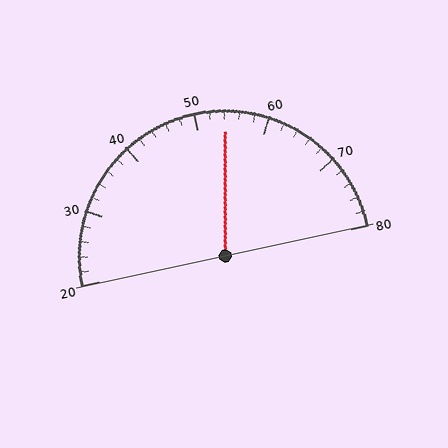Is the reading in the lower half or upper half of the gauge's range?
The reading is in the upper half of the range (20 to 80).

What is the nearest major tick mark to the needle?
The nearest major tick mark is 50.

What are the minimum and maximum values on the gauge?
The gauge ranges from 20 to 80.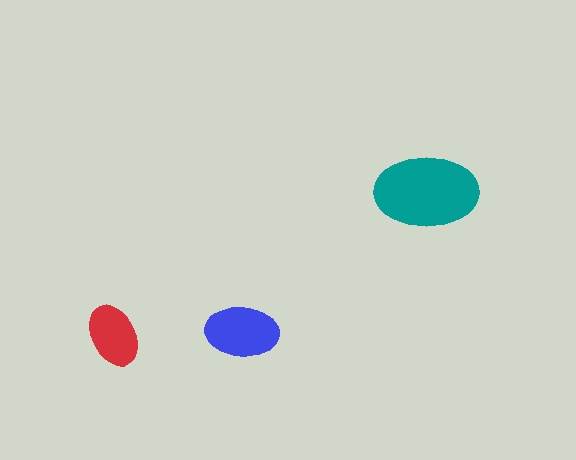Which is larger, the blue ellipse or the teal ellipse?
The teal one.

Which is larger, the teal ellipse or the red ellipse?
The teal one.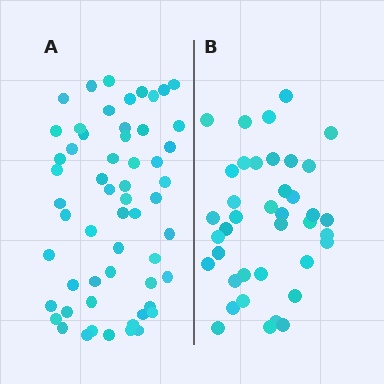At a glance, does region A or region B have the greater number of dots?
Region A (the left region) has more dots.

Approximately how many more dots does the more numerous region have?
Region A has approximately 20 more dots than region B.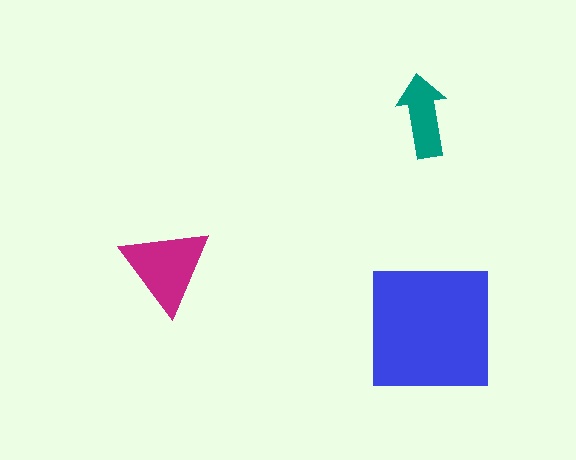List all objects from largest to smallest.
The blue square, the magenta triangle, the teal arrow.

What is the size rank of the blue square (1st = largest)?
1st.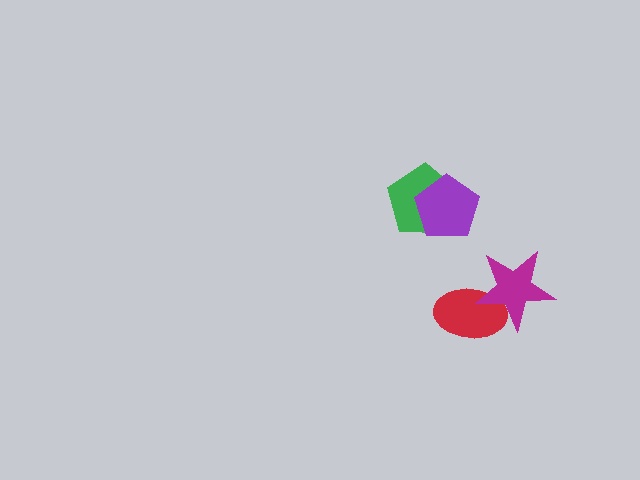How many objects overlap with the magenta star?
1 object overlaps with the magenta star.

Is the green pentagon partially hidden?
Yes, it is partially covered by another shape.